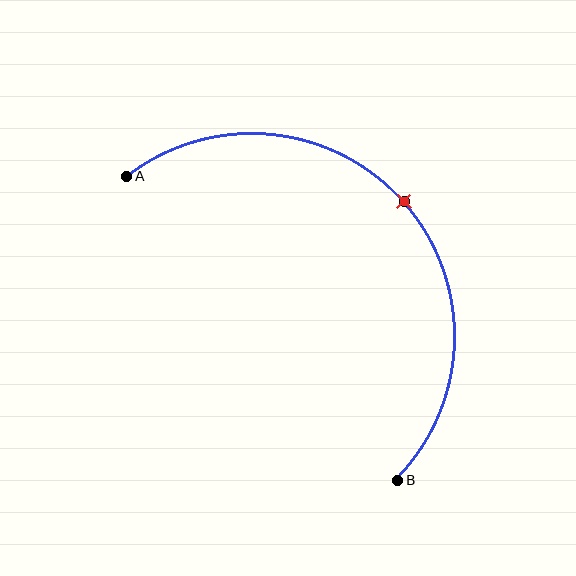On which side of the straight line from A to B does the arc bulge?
The arc bulges above and to the right of the straight line connecting A and B.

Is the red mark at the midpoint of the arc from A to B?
Yes. The red mark lies on the arc at equal arc-length from both A and B — it is the arc midpoint.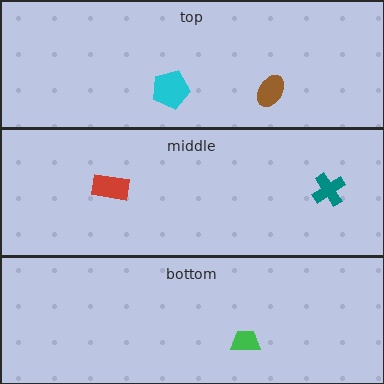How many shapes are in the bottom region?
1.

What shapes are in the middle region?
The red rectangle, the teal cross.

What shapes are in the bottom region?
The green trapezoid.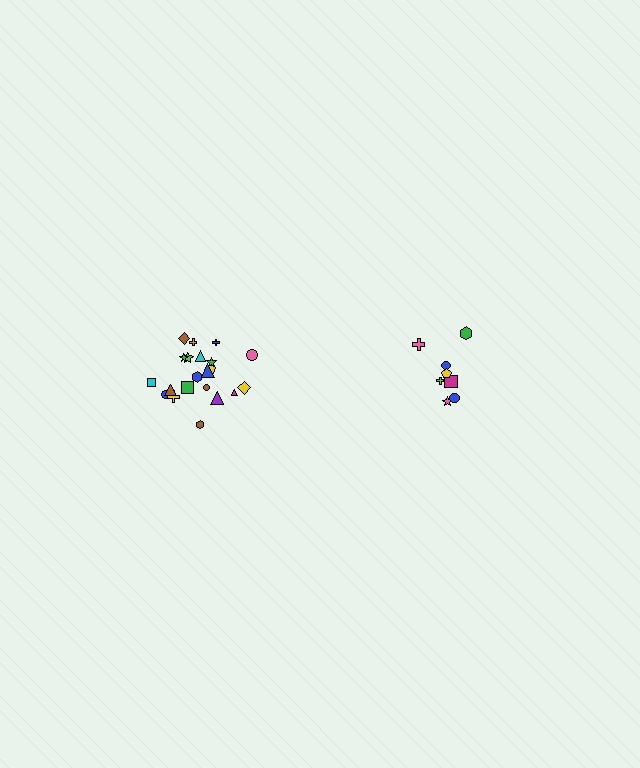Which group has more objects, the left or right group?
The left group.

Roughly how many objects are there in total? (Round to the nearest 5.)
Roughly 30 objects in total.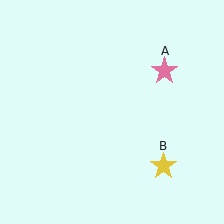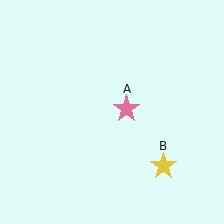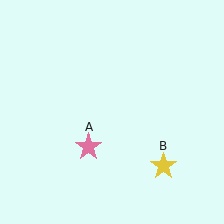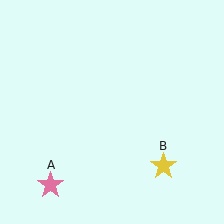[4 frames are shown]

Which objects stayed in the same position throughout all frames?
Yellow star (object B) remained stationary.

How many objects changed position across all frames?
1 object changed position: pink star (object A).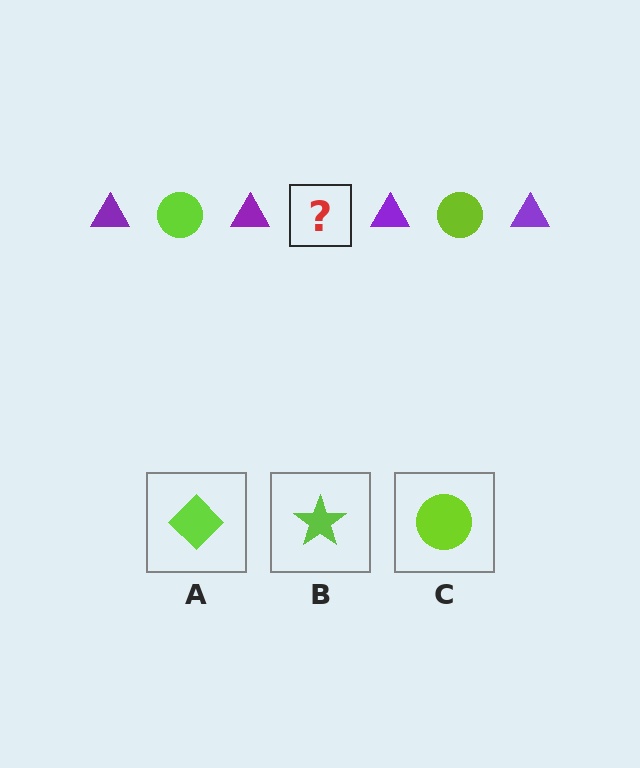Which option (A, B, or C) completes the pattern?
C.